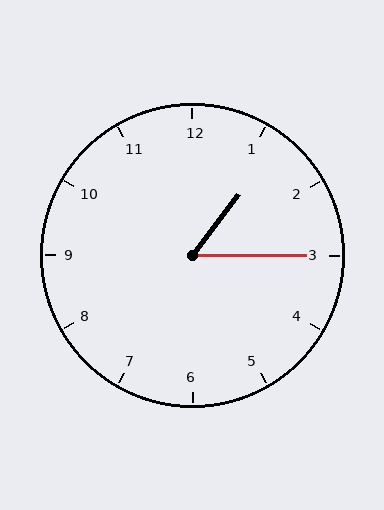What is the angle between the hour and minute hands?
Approximately 52 degrees.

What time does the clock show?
1:15.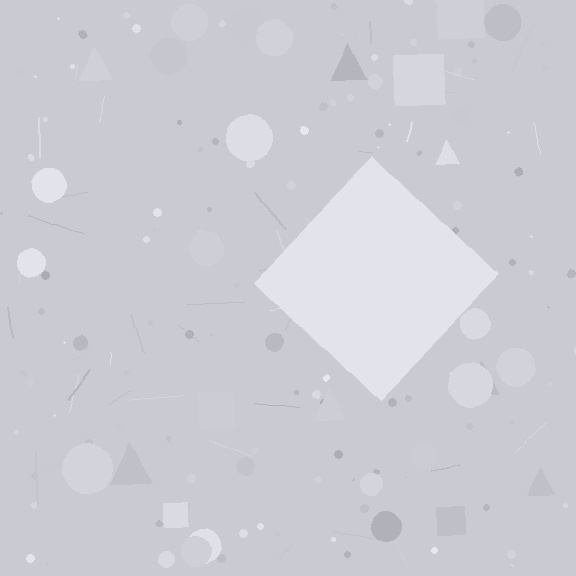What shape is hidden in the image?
A diamond is hidden in the image.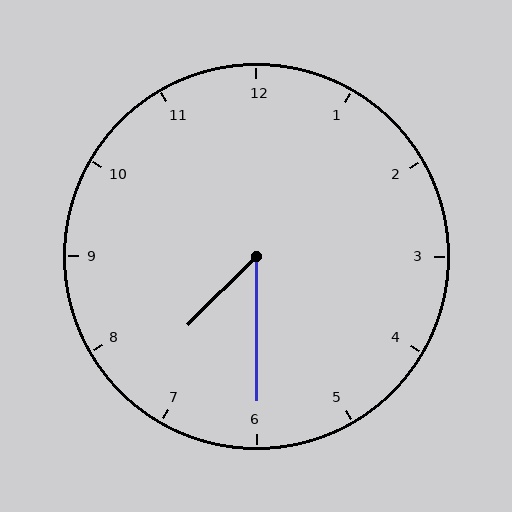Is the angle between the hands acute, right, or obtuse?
It is acute.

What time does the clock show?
7:30.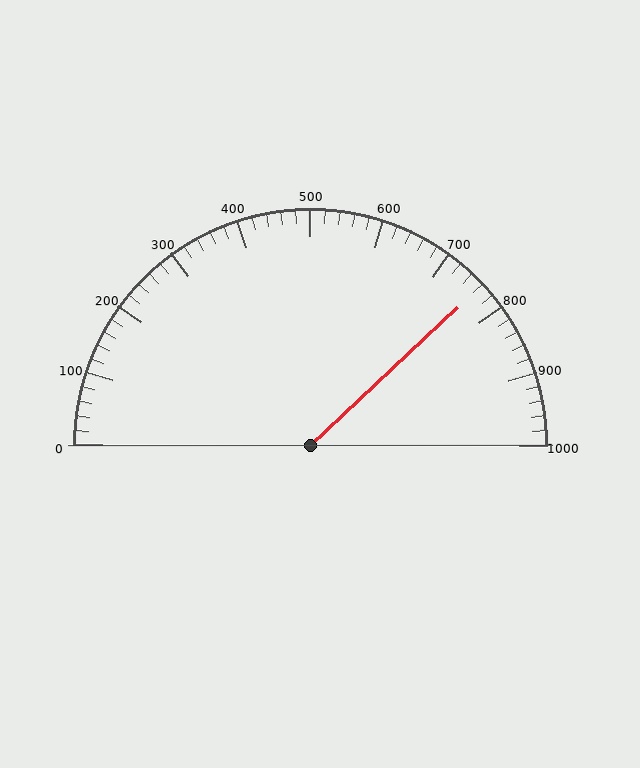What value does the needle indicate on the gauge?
The needle indicates approximately 760.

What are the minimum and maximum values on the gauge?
The gauge ranges from 0 to 1000.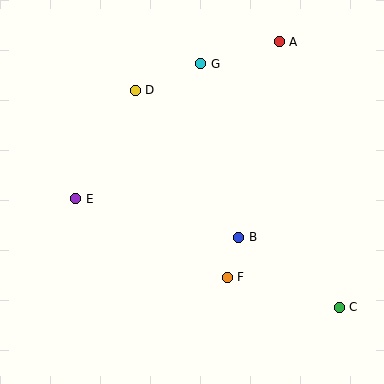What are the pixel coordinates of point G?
Point G is at (201, 64).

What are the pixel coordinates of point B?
Point B is at (239, 237).